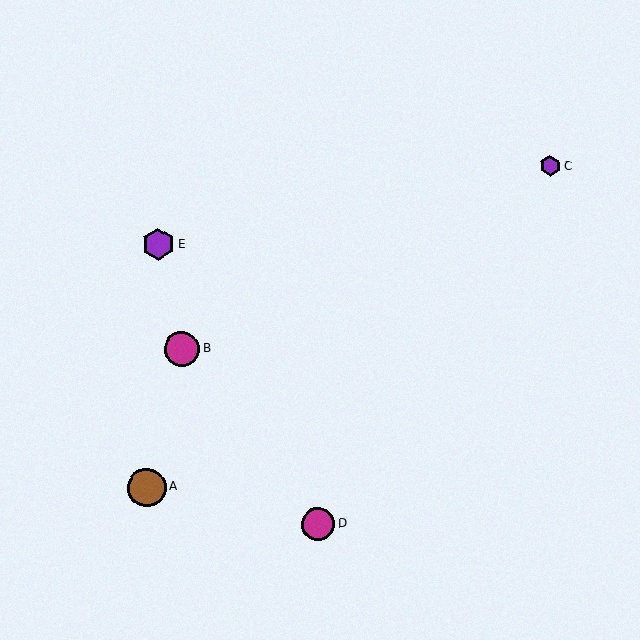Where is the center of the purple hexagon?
The center of the purple hexagon is at (550, 166).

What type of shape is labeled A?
Shape A is a brown circle.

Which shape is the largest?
The brown circle (labeled A) is the largest.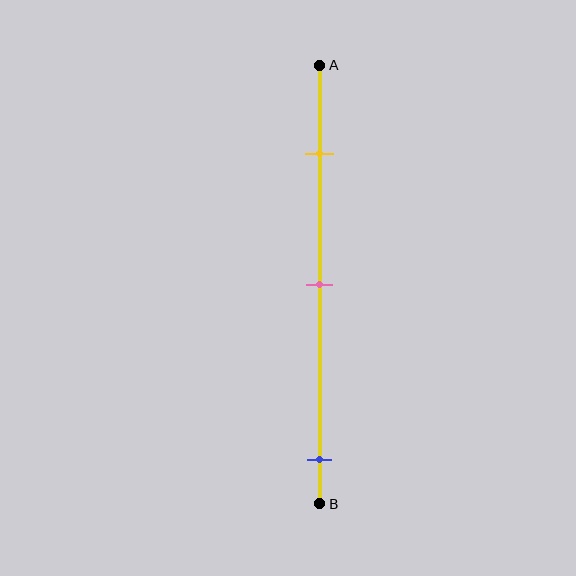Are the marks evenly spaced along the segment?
No, the marks are not evenly spaced.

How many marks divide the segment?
There are 3 marks dividing the segment.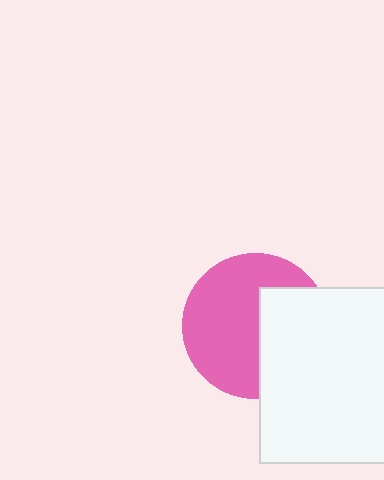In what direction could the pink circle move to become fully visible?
The pink circle could move left. That would shift it out from behind the white square entirely.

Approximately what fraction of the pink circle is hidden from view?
Roughly 38% of the pink circle is hidden behind the white square.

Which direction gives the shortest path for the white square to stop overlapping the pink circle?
Moving right gives the shortest separation.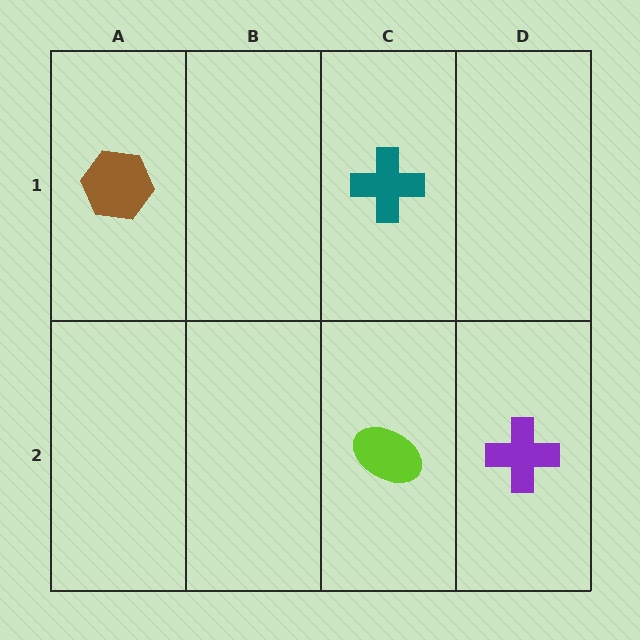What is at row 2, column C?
A lime ellipse.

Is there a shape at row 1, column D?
No, that cell is empty.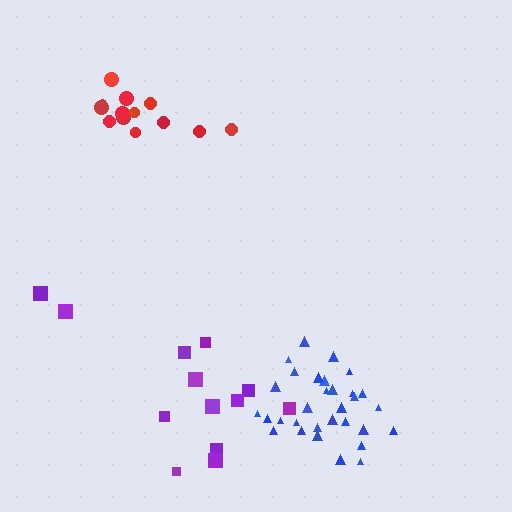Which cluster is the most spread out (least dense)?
Purple.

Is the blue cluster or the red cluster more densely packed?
Blue.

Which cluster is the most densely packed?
Blue.